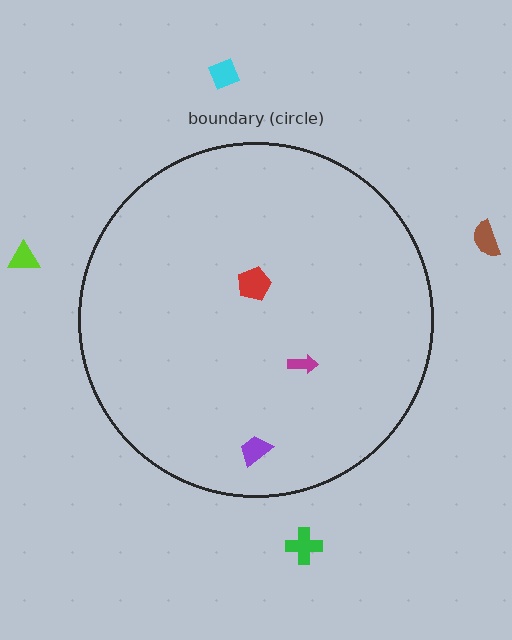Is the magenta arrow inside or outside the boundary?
Inside.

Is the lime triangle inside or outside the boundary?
Outside.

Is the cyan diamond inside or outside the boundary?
Outside.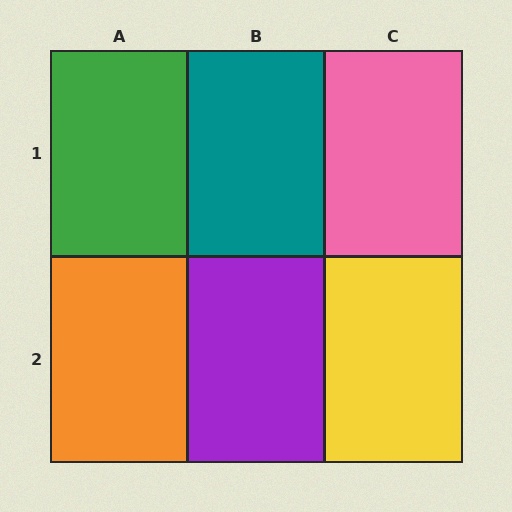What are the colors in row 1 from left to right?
Green, teal, pink.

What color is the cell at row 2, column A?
Orange.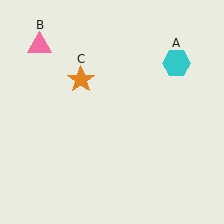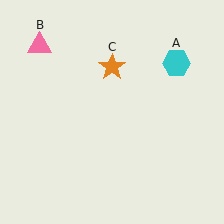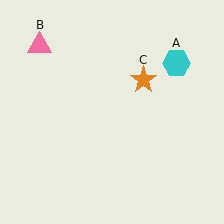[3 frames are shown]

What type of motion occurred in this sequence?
The orange star (object C) rotated clockwise around the center of the scene.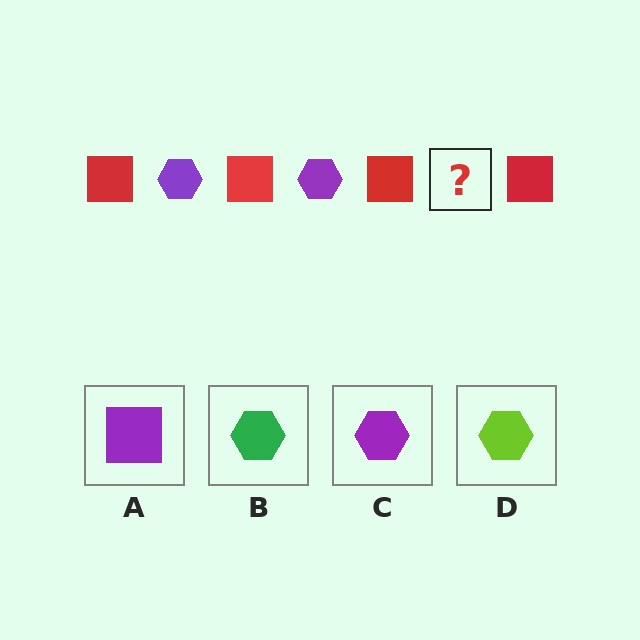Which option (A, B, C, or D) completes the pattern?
C.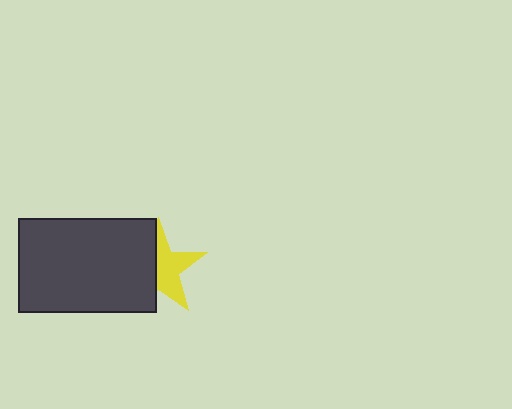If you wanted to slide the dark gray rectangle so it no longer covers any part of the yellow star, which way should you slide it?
Slide it left — that is the most direct way to separate the two shapes.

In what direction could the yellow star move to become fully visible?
The yellow star could move right. That would shift it out from behind the dark gray rectangle entirely.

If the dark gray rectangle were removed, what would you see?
You would see the complete yellow star.